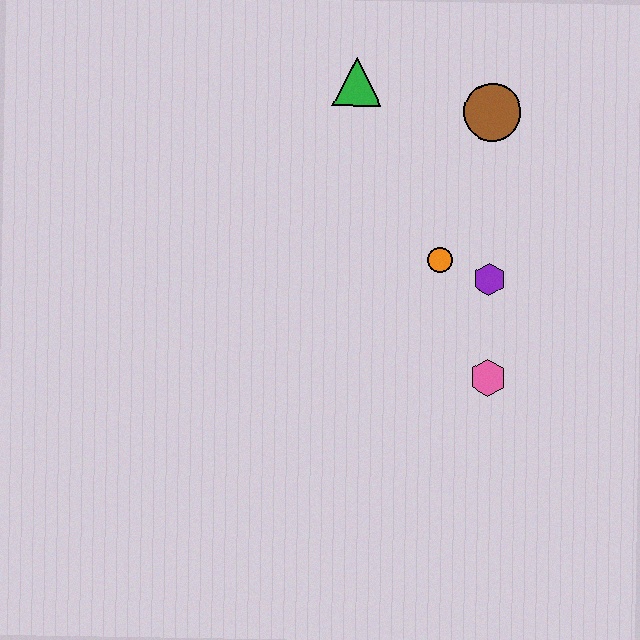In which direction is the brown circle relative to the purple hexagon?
The brown circle is above the purple hexagon.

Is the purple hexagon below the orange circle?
Yes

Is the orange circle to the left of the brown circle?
Yes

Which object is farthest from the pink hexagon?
The green triangle is farthest from the pink hexagon.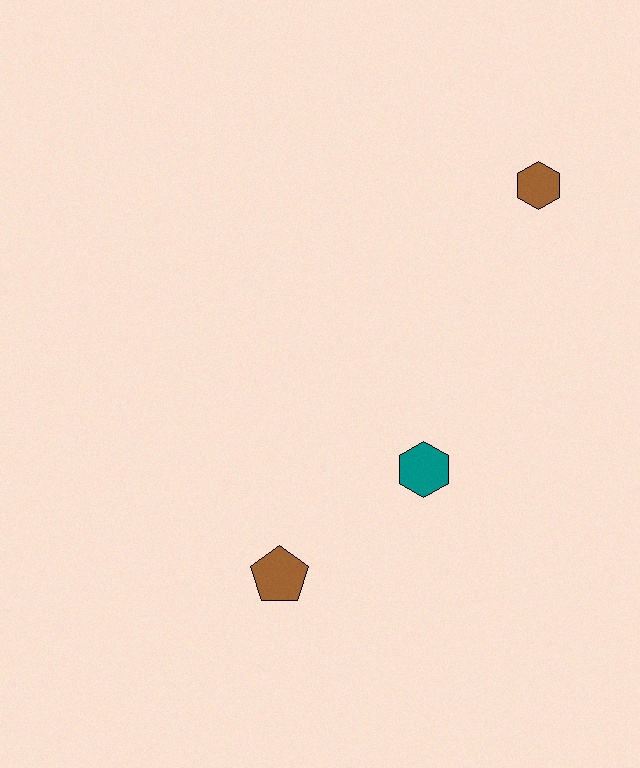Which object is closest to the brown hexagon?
The teal hexagon is closest to the brown hexagon.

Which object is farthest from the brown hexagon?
The brown pentagon is farthest from the brown hexagon.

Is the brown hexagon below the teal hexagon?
No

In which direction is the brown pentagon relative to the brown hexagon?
The brown pentagon is below the brown hexagon.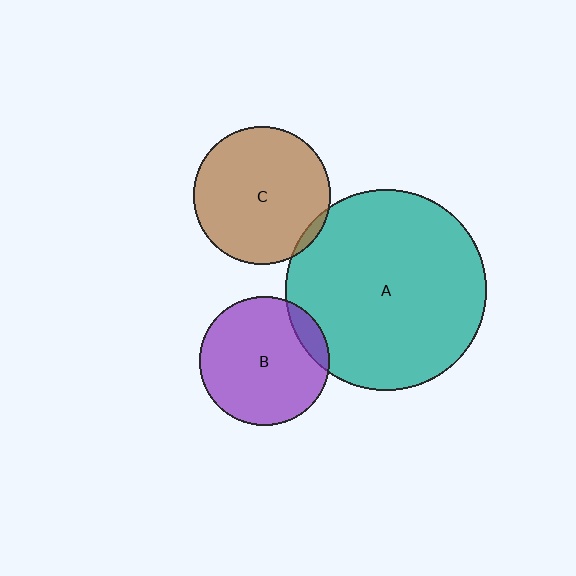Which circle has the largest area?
Circle A (teal).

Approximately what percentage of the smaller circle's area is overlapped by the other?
Approximately 5%.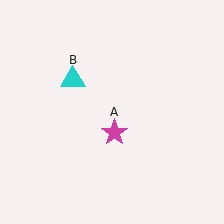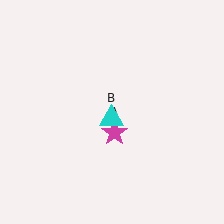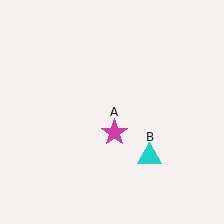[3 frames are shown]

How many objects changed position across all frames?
1 object changed position: cyan triangle (object B).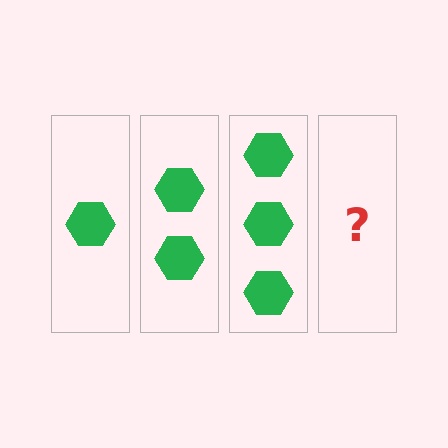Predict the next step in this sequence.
The next step is 4 hexagons.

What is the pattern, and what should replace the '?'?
The pattern is that each step adds one more hexagon. The '?' should be 4 hexagons.